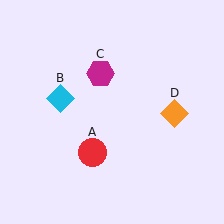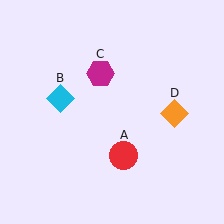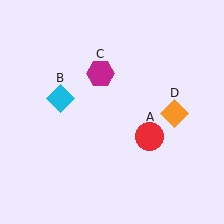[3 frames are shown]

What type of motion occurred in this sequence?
The red circle (object A) rotated counterclockwise around the center of the scene.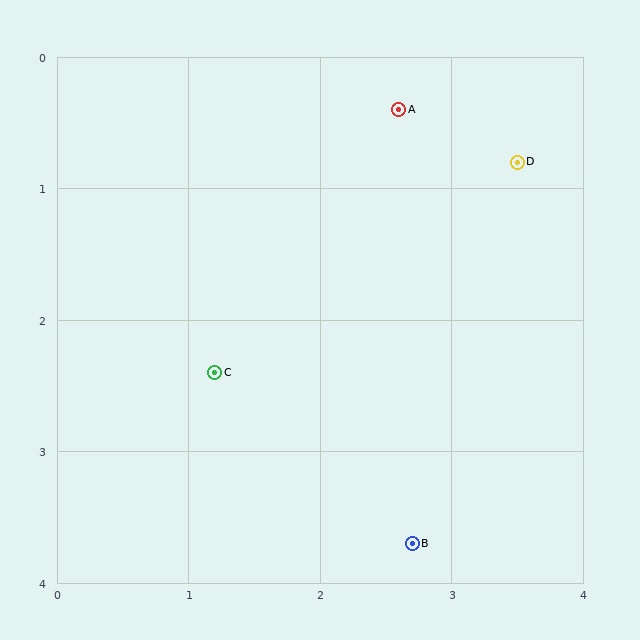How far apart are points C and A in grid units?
Points C and A are about 2.4 grid units apart.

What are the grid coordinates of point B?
Point B is at approximately (2.7, 3.7).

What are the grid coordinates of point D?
Point D is at approximately (3.5, 0.8).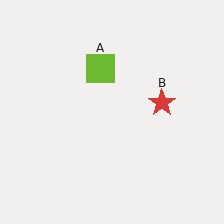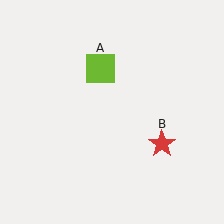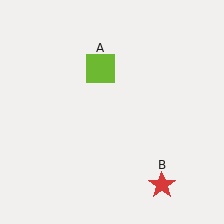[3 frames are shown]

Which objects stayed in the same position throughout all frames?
Lime square (object A) remained stationary.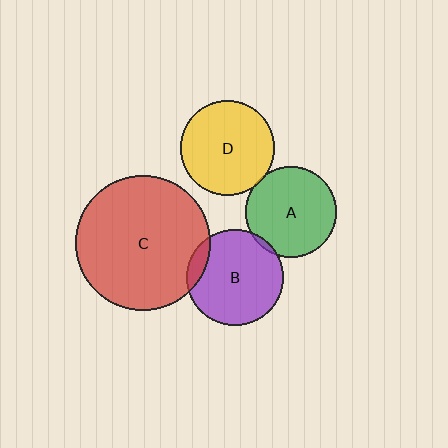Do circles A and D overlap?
Yes.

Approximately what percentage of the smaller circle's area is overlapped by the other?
Approximately 5%.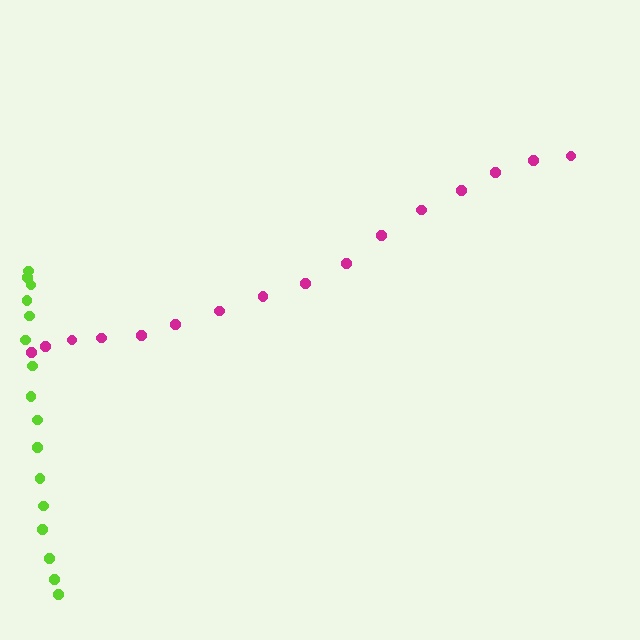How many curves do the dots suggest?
There are 2 distinct paths.